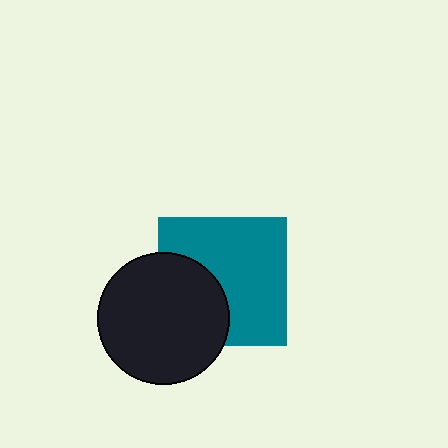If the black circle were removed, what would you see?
You would see the complete teal square.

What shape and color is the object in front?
The object in front is a black circle.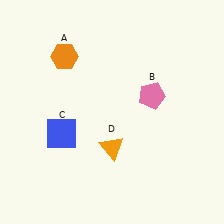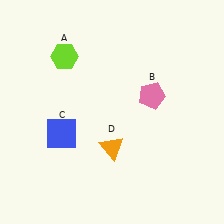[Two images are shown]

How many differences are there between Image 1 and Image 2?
There is 1 difference between the two images.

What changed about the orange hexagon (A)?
In Image 1, A is orange. In Image 2, it changed to lime.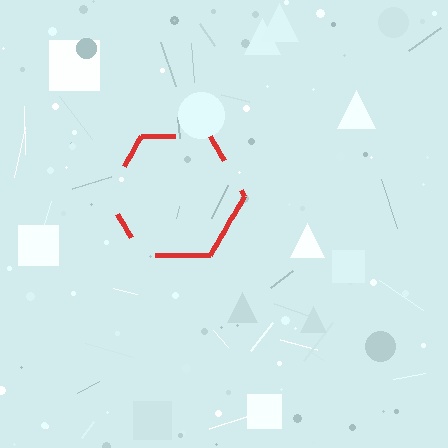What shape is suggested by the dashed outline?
The dashed outline suggests a hexagon.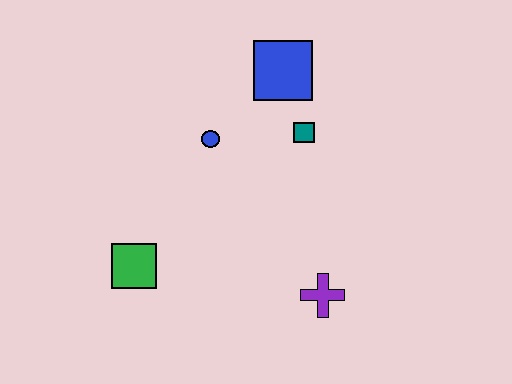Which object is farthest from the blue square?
The green square is farthest from the blue square.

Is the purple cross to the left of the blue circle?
No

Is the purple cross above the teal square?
No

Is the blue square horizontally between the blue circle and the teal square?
Yes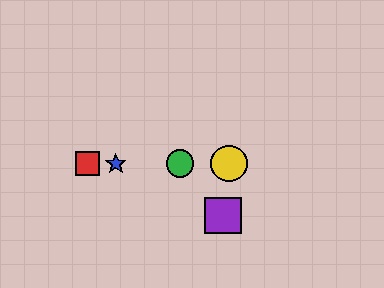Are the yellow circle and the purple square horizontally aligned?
No, the yellow circle is at y≈164 and the purple square is at y≈216.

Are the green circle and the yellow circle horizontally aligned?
Yes, both are at y≈164.